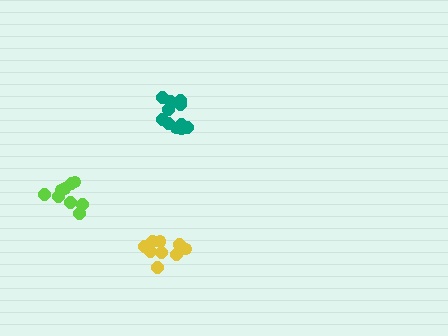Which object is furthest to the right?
The teal cluster is rightmost.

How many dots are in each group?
Group 1: 11 dots, Group 2: 9 dots, Group 3: 10 dots (30 total).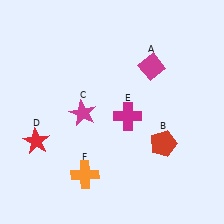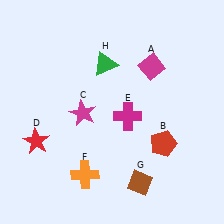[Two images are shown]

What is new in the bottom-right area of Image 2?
A brown diamond (G) was added in the bottom-right area of Image 2.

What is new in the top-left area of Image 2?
A green triangle (H) was added in the top-left area of Image 2.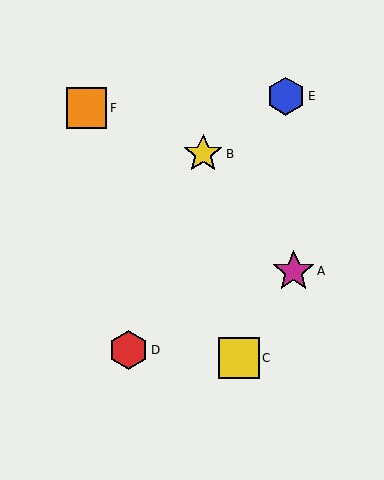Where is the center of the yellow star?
The center of the yellow star is at (203, 154).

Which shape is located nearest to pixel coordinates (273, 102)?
The blue hexagon (labeled E) at (286, 96) is nearest to that location.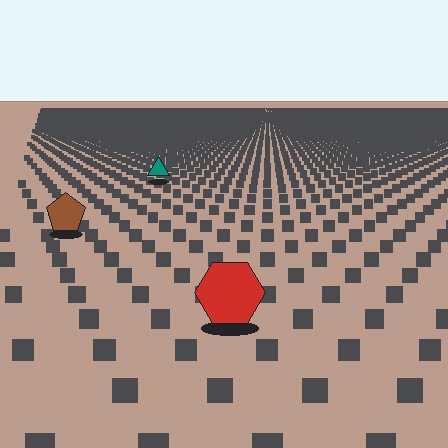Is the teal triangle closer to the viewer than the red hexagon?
No. The red hexagon is closer — you can tell from the texture gradient: the ground texture is coarser near it.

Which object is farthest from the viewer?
The teal triangle is farthest from the viewer. It appears smaller and the ground texture around it is denser.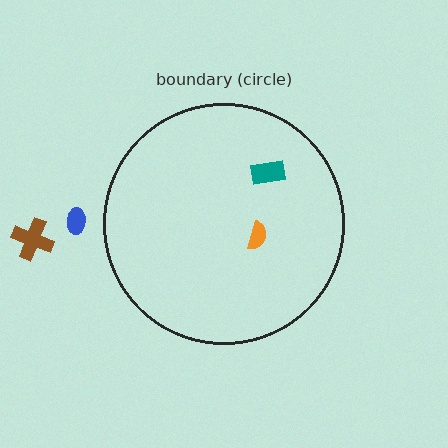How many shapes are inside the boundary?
2 inside, 2 outside.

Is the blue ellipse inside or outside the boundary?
Outside.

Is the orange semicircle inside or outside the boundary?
Inside.